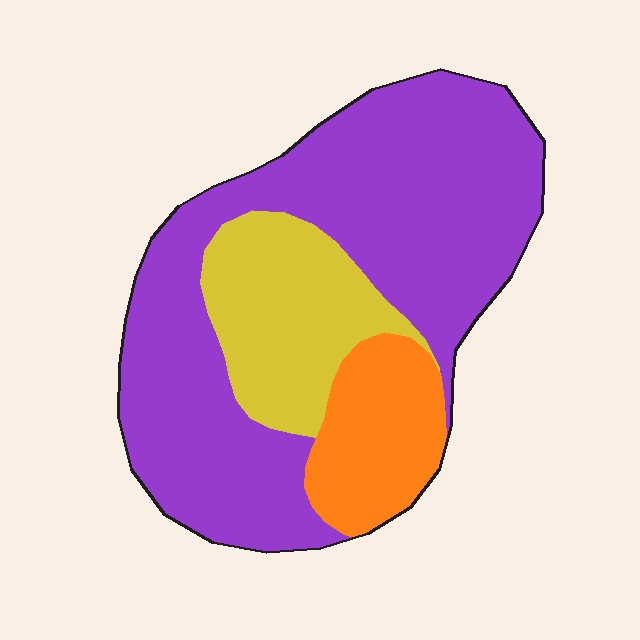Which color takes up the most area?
Purple, at roughly 65%.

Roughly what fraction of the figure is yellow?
Yellow covers around 20% of the figure.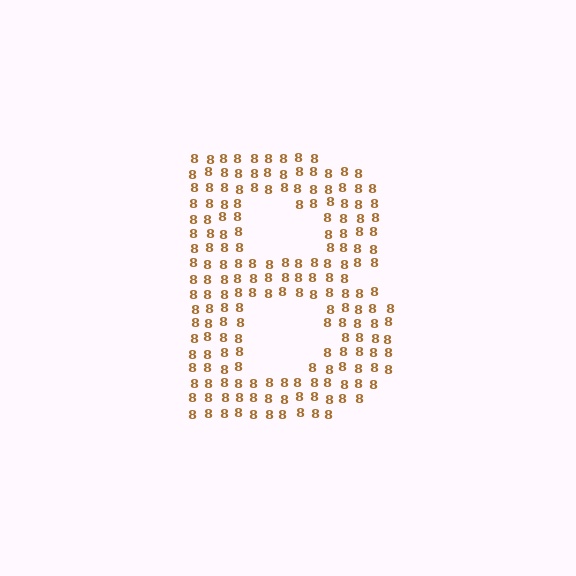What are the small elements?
The small elements are digit 8's.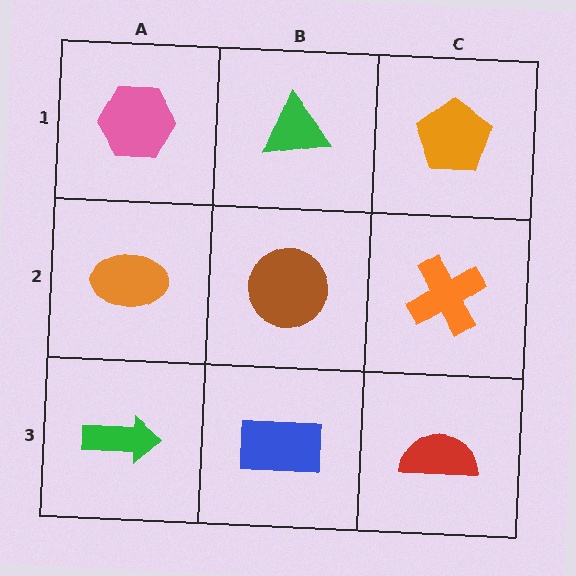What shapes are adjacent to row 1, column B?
A brown circle (row 2, column B), a pink hexagon (row 1, column A), an orange pentagon (row 1, column C).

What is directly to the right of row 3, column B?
A red semicircle.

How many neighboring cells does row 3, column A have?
2.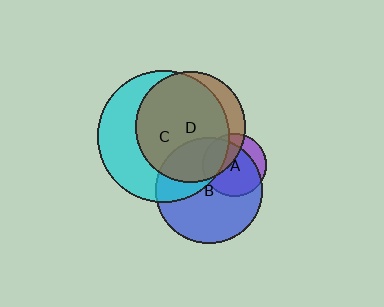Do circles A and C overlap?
Yes.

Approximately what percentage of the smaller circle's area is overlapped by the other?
Approximately 25%.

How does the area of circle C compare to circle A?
Approximately 4.3 times.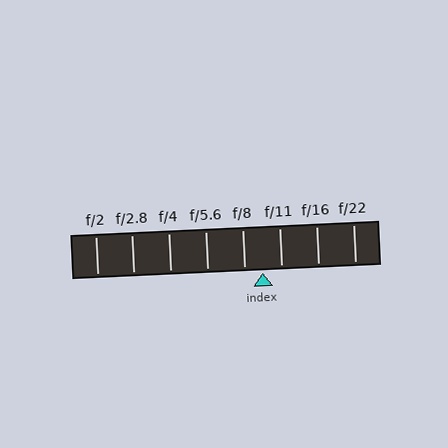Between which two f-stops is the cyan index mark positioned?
The index mark is between f/8 and f/11.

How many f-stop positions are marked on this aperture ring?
There are 8 f-stop positions marked.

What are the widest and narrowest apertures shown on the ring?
The widest aperture shown is f/2 and the narrowest is f/22.